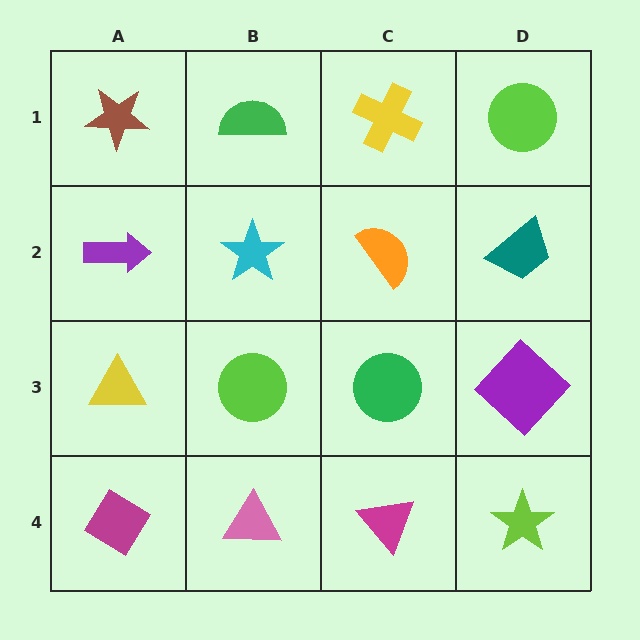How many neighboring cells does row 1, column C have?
3.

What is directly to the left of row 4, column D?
A magenta triangle.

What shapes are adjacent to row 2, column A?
A brown star (row 1, column A), a yellow triangle (row 3, column A), a cyan star (row 2, column B).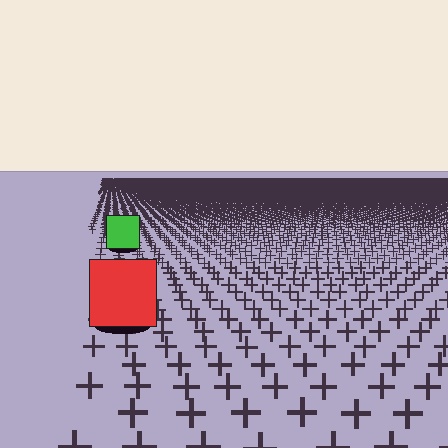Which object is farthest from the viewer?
The green square is farthest from the viewer. It appears smaller and the ground texture around it is denser.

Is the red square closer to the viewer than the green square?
Yes. The red square is closer — you can tell from the texture gradient: the ground texture is coarser near it.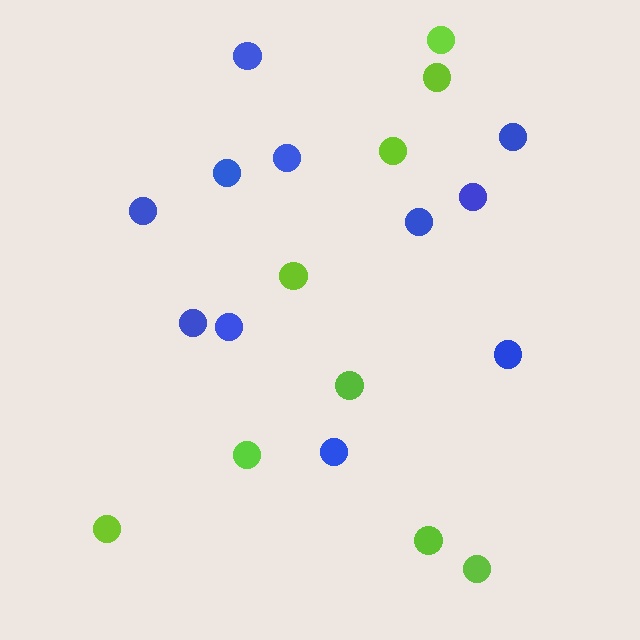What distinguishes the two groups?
There are 2 groups: one group of lime circles (9) and one group of blue circles (11).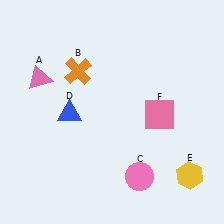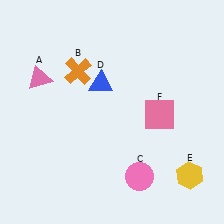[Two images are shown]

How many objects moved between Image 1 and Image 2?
1 object moved between the two images.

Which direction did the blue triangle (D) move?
The blue triangle (D) moved right.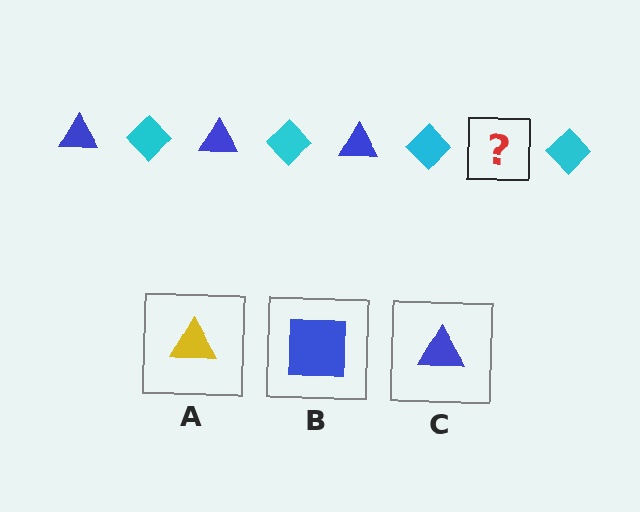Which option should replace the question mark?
Option C.